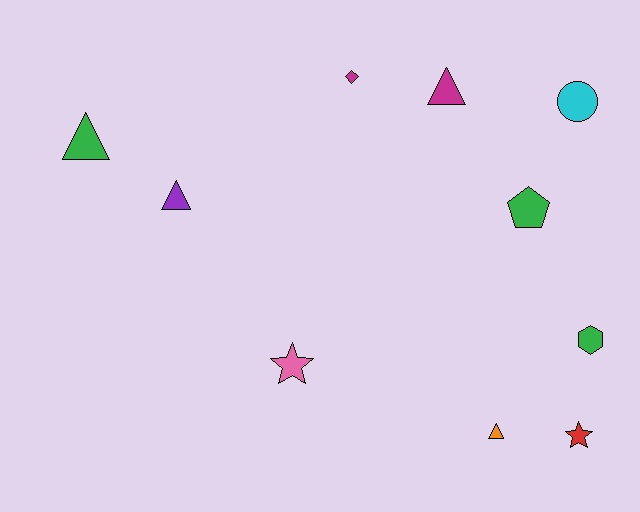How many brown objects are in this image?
There are no brown objects.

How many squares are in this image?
There are no squares.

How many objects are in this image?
There are 10 objects.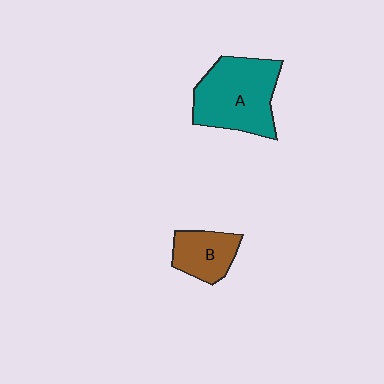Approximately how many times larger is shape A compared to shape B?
Approximately 2.0 times.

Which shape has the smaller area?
Shape B (brown).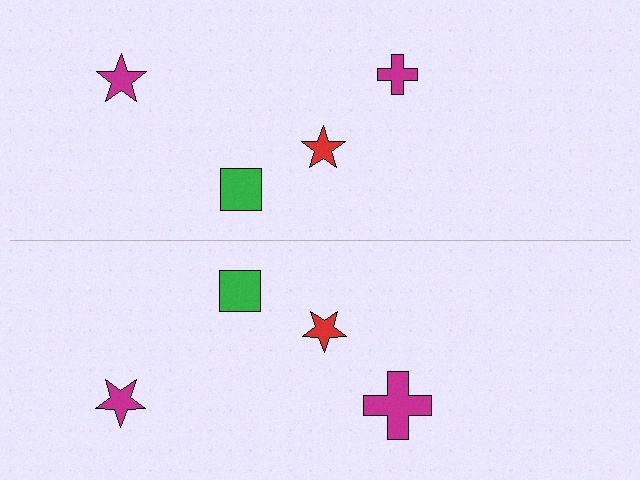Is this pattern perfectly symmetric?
No, the pattern is not perfectly symmetric. The magenta cross on the bottom side has a different size than its mirror counterpart.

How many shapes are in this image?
There are 8 shapes in this image.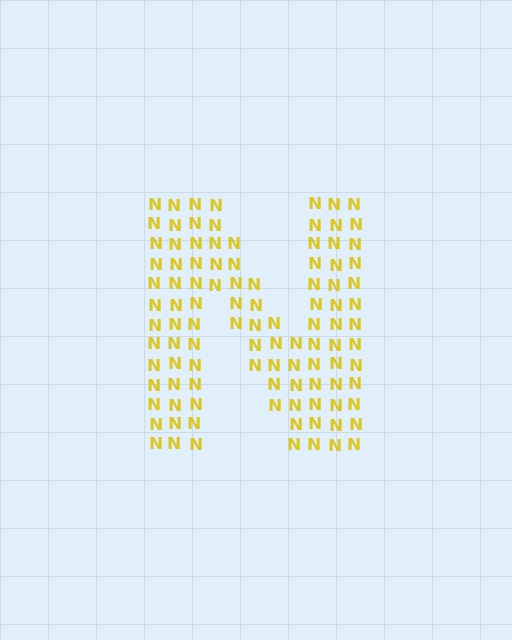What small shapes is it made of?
It is made of small letter N's.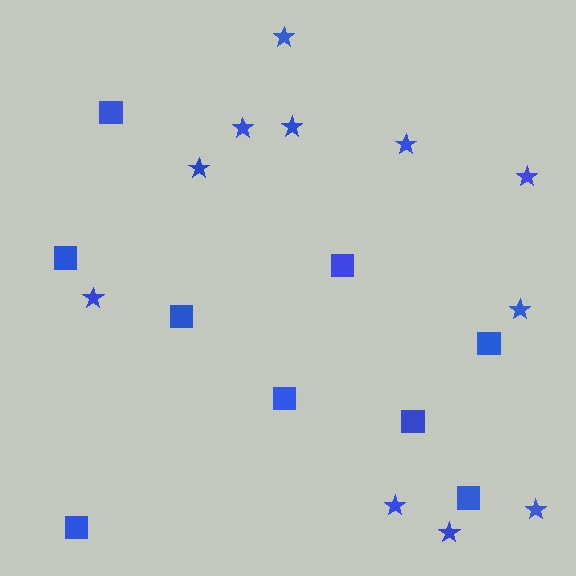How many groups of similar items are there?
There are 2 groups: one group of stars (11) and one group of squares (9).